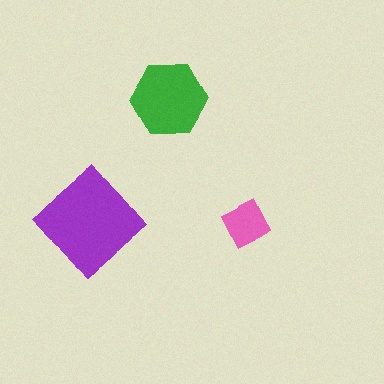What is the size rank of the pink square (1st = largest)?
3rd.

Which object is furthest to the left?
The purple diamond is leftmost.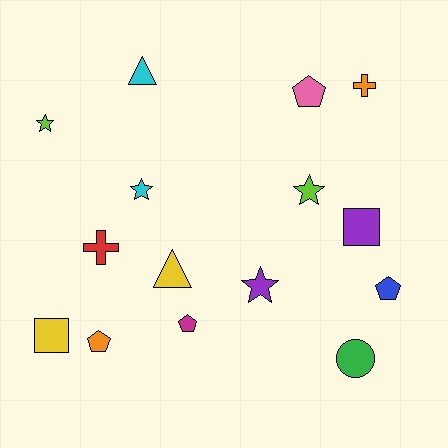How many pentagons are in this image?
There are 4 pentagons.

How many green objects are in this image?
There is 1 green object.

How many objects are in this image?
There are 15 objects.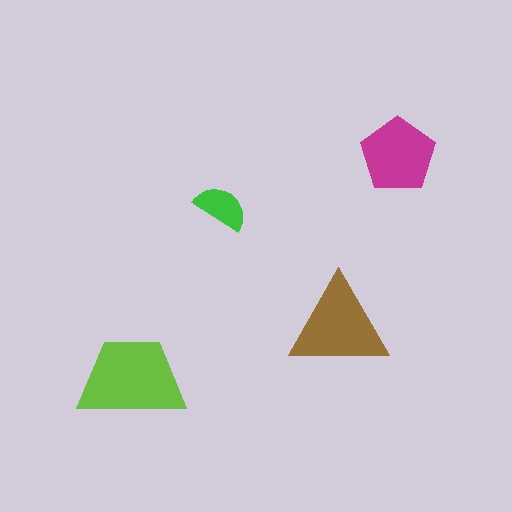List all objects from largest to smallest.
The lime trapezoid, the brown triangle, the magenta pentagon, the green semicircle.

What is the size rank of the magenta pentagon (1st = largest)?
3rd.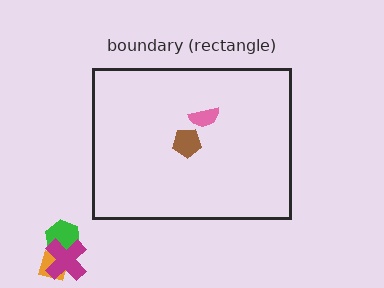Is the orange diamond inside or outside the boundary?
Outside.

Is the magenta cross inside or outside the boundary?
Outside.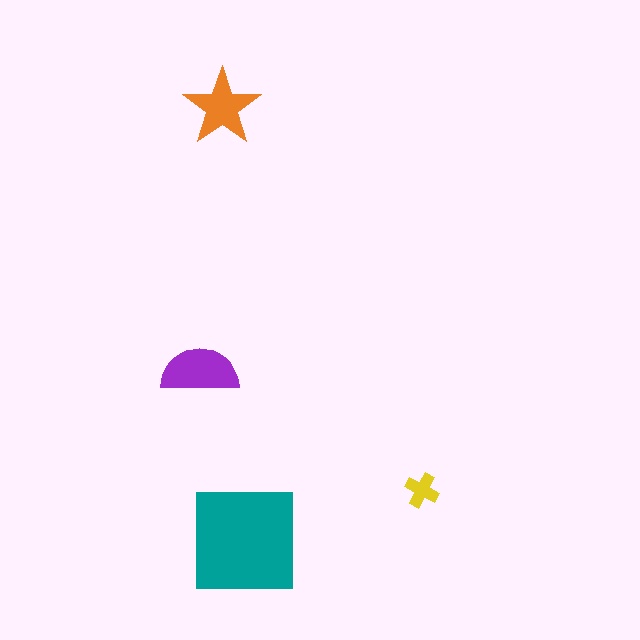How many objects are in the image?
There are 4 objects in the image.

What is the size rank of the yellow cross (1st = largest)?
4th.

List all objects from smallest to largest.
The yellow cross, the orange star, the purple semicircle, the teal square.